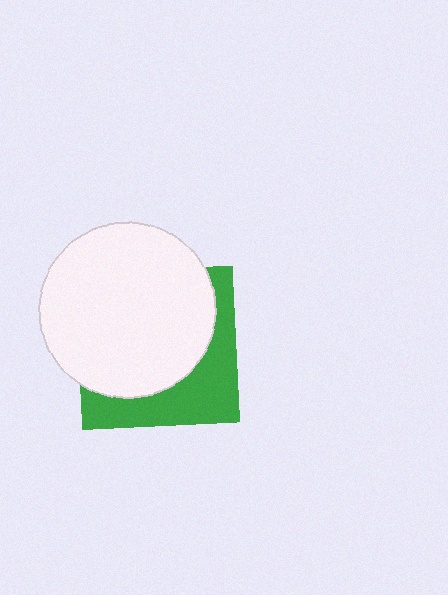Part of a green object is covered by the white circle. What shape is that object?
It is a square.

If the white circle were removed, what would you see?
You would see the complete green square.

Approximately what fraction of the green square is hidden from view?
Roughly 64% of the green square is hidden behind the white circle.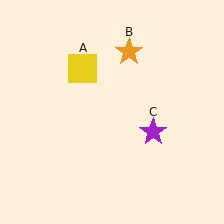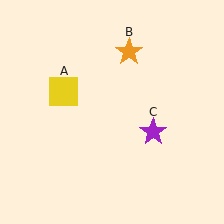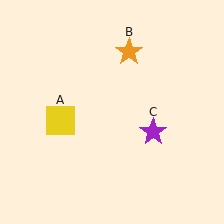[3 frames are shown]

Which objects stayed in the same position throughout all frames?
Orange star (object B) and purple star (object C) remained stationary.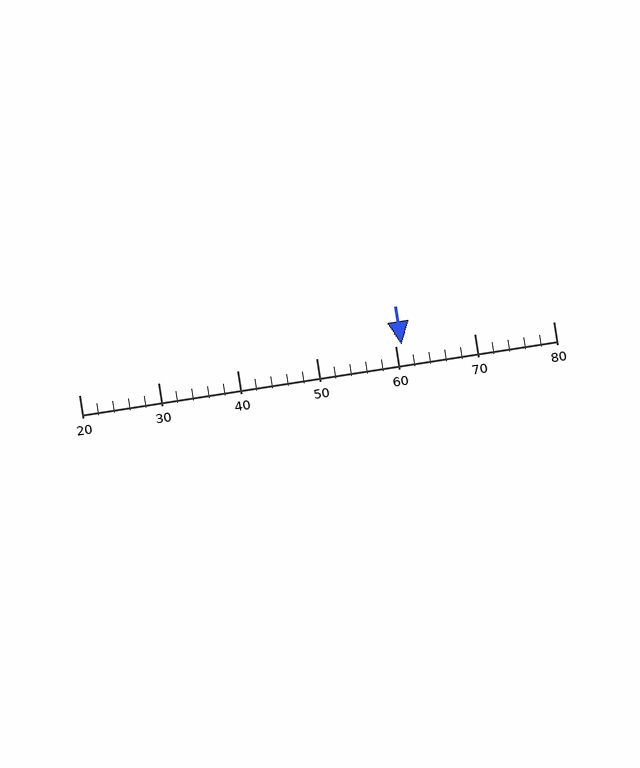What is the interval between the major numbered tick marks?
The major tick marks are spaced 10 units apart.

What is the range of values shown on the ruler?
The ruler shows values from 20 to 80.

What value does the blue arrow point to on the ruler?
The blue arrow points to approximately 61.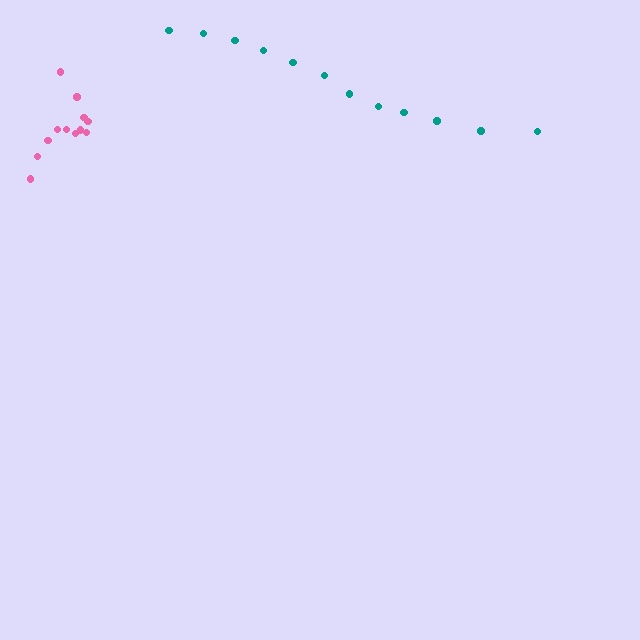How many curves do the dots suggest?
There are 2 distinct paths.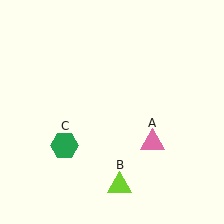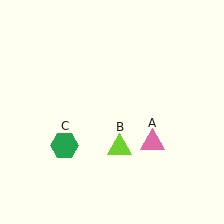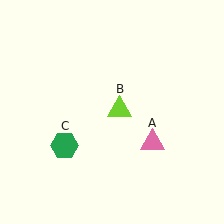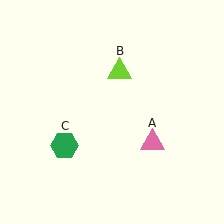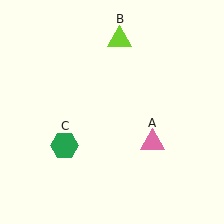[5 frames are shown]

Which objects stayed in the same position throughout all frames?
Pink triangle (object A) and green hexagon (object C) remained stationary.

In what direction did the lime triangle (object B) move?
The lime triangle (object B) moved up.